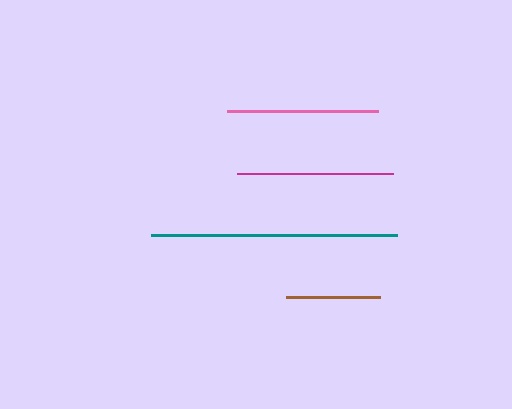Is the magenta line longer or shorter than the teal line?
The teal line is longer than the magenta line.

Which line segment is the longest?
The teal line is the longest at approximately 246 pixels.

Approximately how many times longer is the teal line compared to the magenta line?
The teal line is approximately 1.6 times the length of the magenta line.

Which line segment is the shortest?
The brown line is the shortest at approximately 94 pixels.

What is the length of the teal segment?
The teal segment is approximately 246 pixels long.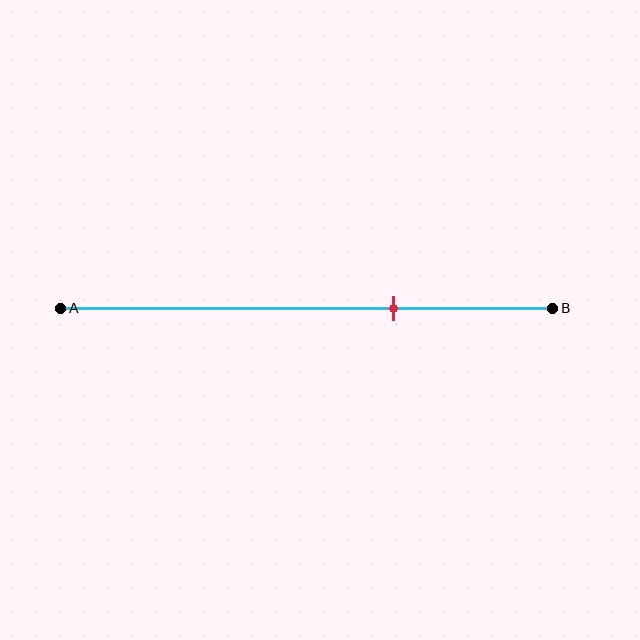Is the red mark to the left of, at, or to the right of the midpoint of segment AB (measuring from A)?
The red mark is to the right of the midpoint of segment AB.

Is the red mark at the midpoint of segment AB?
No, the mark is at about 70% from A, not at the 50% midpoint.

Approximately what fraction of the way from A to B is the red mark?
The red mark is approximately 70% of the way from A to B.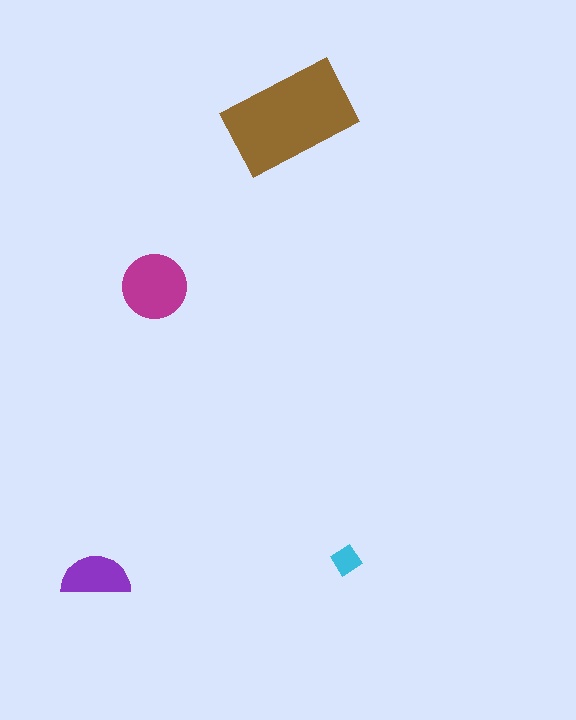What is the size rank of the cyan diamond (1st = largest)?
4th.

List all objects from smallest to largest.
The cyan diamond, the purple semicircle, the magenta circle, the brown rectangle.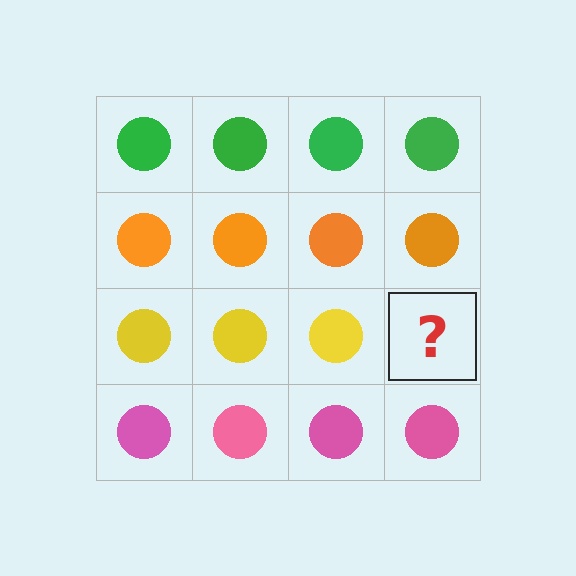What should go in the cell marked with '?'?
The missing cell should contain a yellow circle.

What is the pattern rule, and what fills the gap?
The rule is that each row has a consistent color. The gap should be filled with a yellow circle.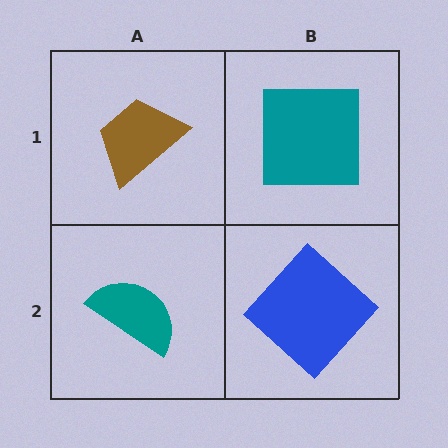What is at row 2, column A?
A teal semicircle.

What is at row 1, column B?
A teal square.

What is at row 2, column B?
A blue diamond.